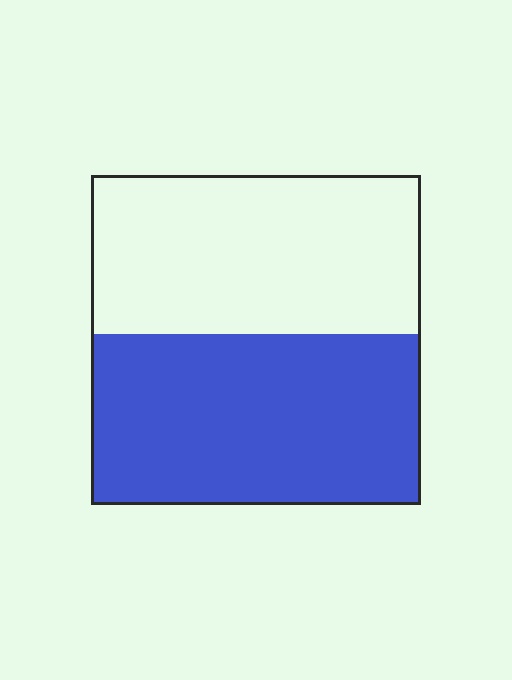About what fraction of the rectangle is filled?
About one half (1/2).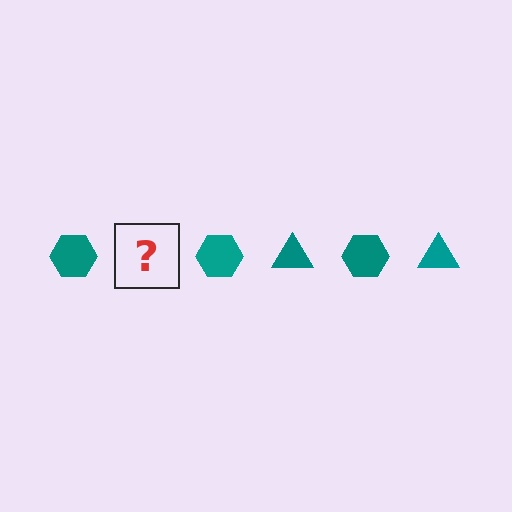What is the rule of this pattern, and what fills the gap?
The rule is that the pattern cycles through hexagon, triangle shapes in teal. The gap should be filled with a teal triangle.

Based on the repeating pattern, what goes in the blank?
The blank should be a teal triangle.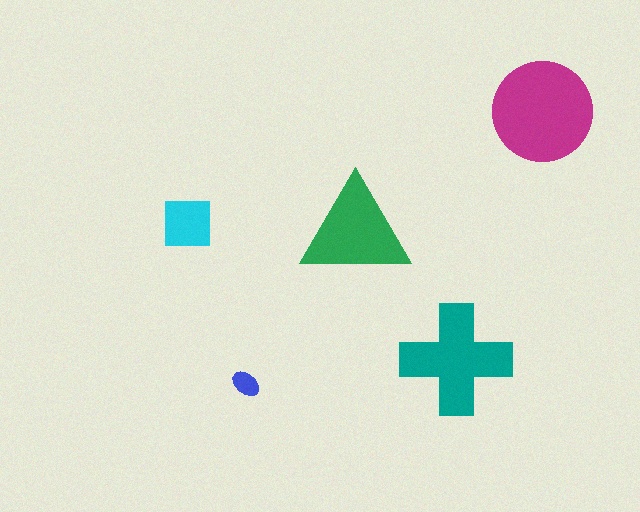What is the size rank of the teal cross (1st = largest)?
2nd.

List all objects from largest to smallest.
The magenta circle, the teal cross, the green triangle, the cyan square, the blue ellipse.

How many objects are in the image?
There are 5 objects in the image.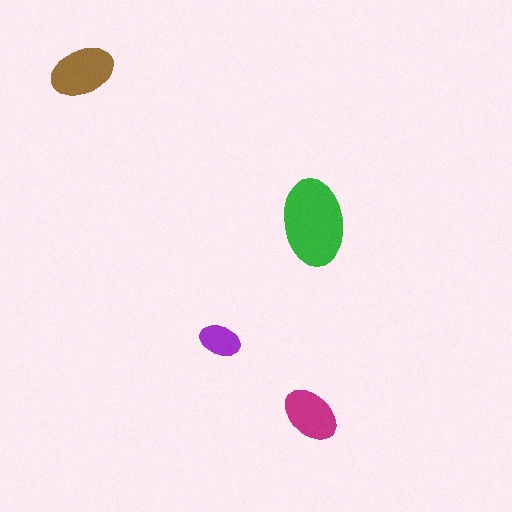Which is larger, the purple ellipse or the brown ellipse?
The brown one.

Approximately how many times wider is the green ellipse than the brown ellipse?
About 1.5 times wider.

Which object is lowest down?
The magenta ellipse is bottommost.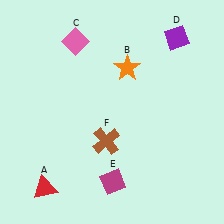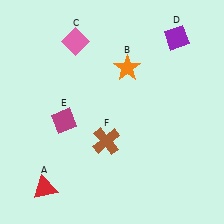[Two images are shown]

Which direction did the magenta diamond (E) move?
The magenta diamond (E) moved up.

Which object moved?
The magenta diamond (E) moved up.